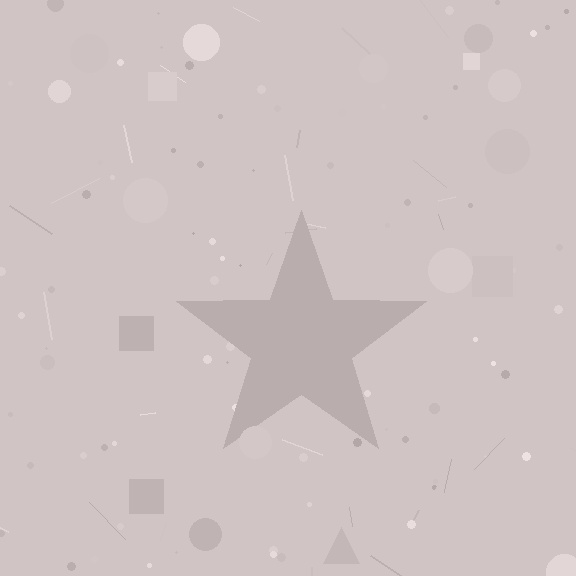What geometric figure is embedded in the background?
A star is embedded in the background.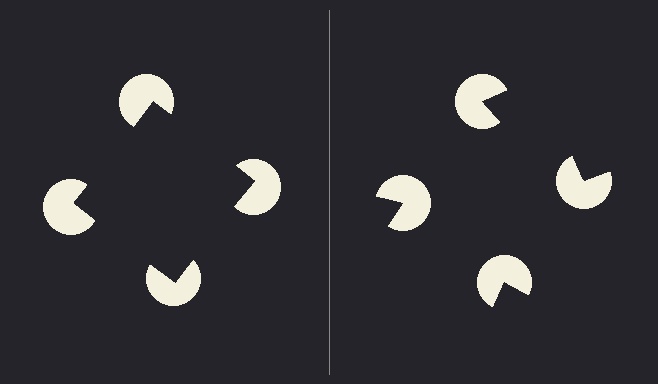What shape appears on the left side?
An illusory square.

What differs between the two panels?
The pac-man discs are positioned identically on both sides; only the wedge orientations differ. On the left they align to a square; on the right they are misaligned.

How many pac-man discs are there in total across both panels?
8 — 4 on each side.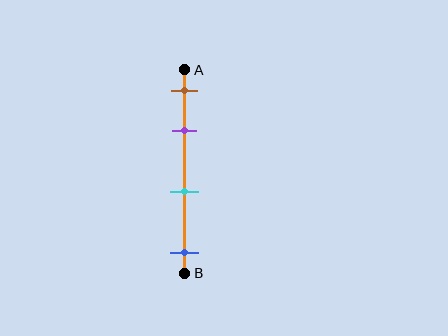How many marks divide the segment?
There are 4 marks dividing the segment.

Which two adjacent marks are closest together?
The brown and purple marks are the closest adjacent pair.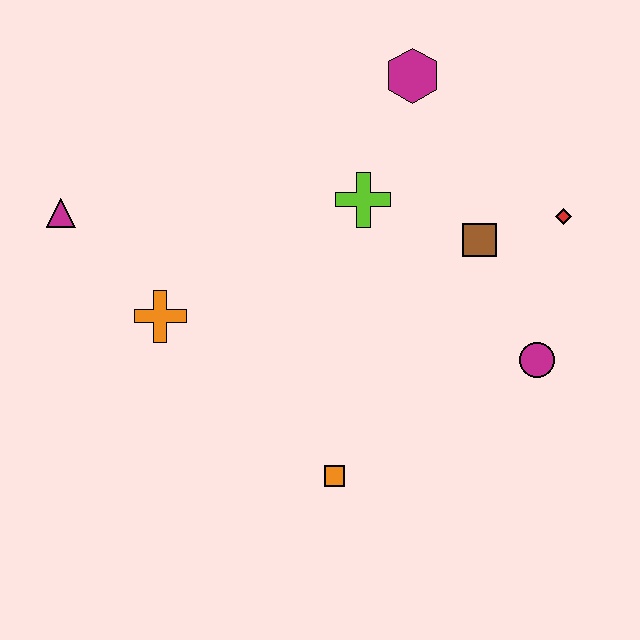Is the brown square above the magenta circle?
Yes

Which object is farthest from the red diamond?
The magenta triangle is farthest from the red diamond.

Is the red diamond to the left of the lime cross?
No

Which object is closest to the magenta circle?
The brown square is closest to the magenta circle.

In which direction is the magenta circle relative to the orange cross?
The magenta circle is to the right of the orange cross.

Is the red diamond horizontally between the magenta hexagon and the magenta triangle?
No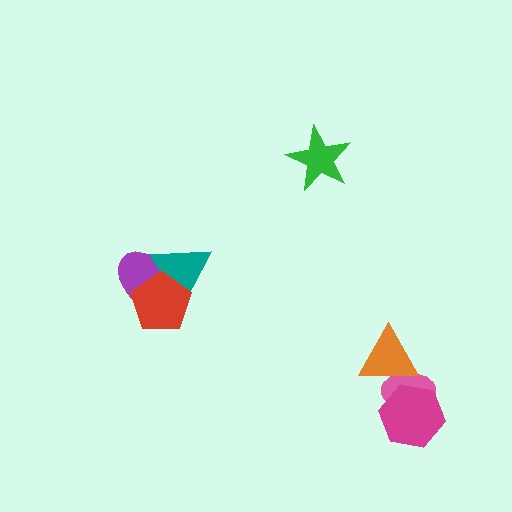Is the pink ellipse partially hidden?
Yes, it is partially covered by another shape.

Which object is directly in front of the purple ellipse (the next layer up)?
The teal triangle is directly in front of the purple ellipse.